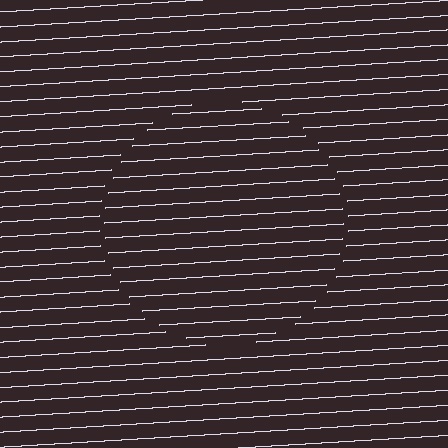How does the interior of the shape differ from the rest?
The interior of the shape contains the same grating, shifted by half a period — the contour is defined by the phase discontinuity where line-ends from the inner and outer gratings abut.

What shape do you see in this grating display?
An illusory circle. The interior of the shape contains the same grating, shifted by half a period — the contour is defined by the phase discontinuity where line-ends from the inner and outer gratings abut.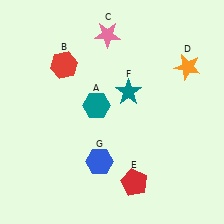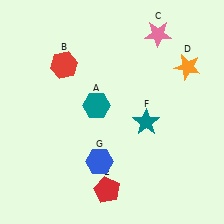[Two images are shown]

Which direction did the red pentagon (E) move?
The red pentagon (E) moved left.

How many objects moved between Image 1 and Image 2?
3 objects moved between the two images.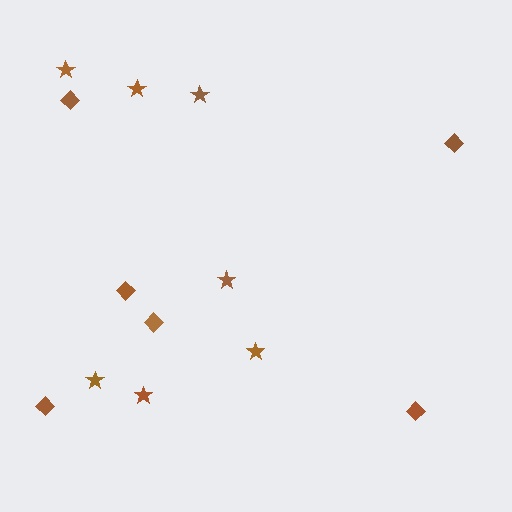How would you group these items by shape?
There are 2 groups: one group of stars (7) and one group of diamonds (6).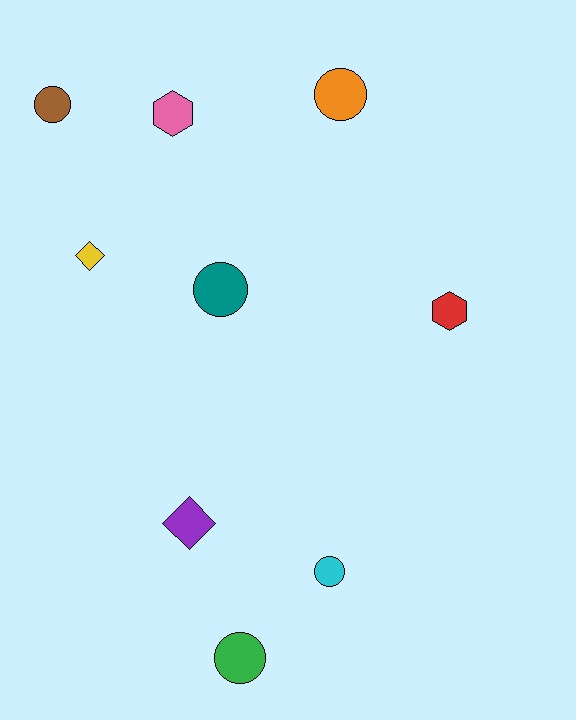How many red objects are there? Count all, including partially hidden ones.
There is 1 red object.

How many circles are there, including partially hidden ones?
There are 5 circles.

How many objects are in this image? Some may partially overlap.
There are 9 objects.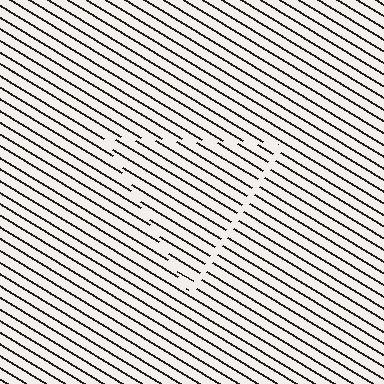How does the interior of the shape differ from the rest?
The interior of the shape contains the same grating, shifted by half a period — the contour is defined by the phase discontinuity where line-ends from the inner and outer gratings abut.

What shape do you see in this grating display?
An illusory triangle. The interior of the shape contains the same grating, shifted by half a period — the contour is defined by the phase discontinuity where line-ends from the inner and outer gratings abut.